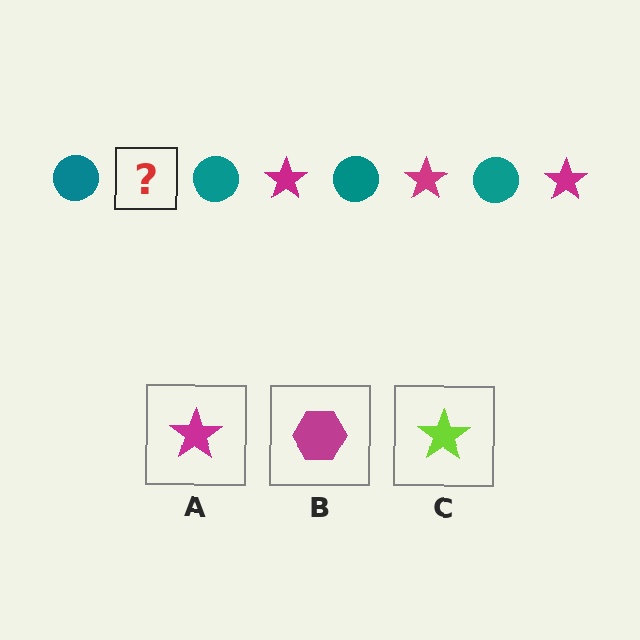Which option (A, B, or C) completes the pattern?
A.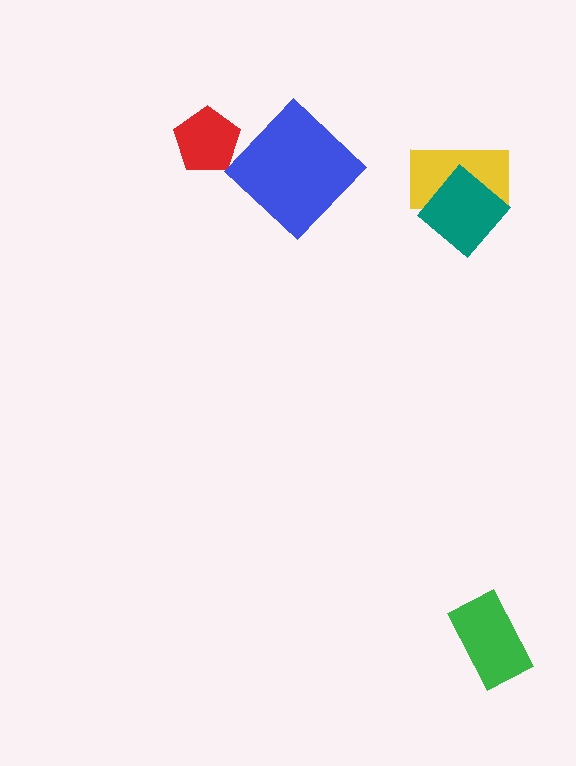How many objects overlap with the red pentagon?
0 objects overlap with the red pentagon.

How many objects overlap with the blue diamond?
0 objects overlap with the blue diamond.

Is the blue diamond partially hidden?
No, no other shape covers it.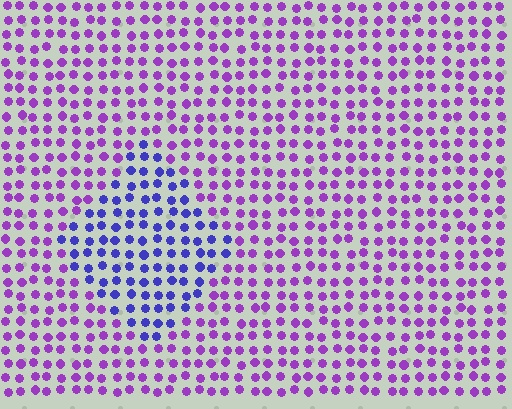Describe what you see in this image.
The image is filled with small purple elements in a uniform arrangement. A diamond-shaped region is visible where the elements are tinted to a slightly different hue, forming a subtle color boundary.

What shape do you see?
I see a diamond.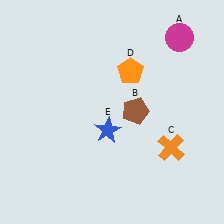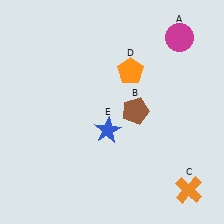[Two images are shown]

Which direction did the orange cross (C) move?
The orange cross (C) moved down.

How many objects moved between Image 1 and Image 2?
1 object moved between the two images.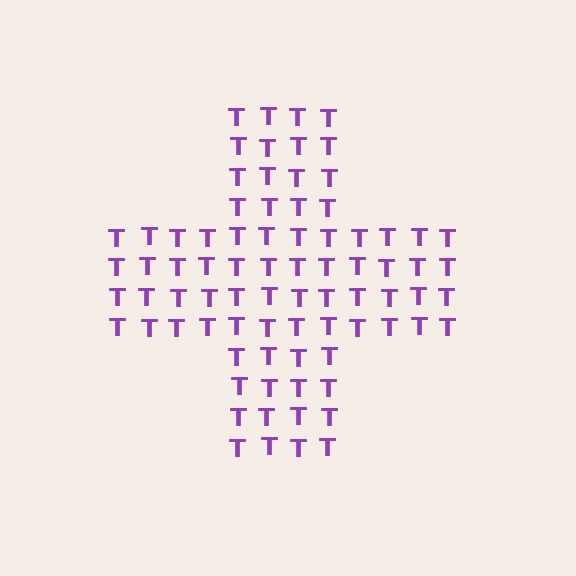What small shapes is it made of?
It is made of small letter T's.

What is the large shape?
The large shape is a cross.